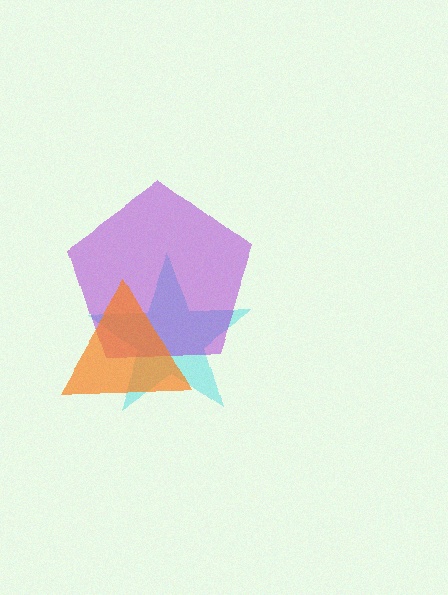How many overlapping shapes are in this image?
There are 3 overlapping shapes in the image.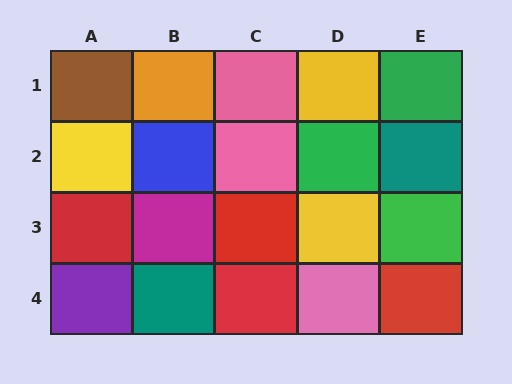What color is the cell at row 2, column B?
Blue.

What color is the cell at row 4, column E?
Red.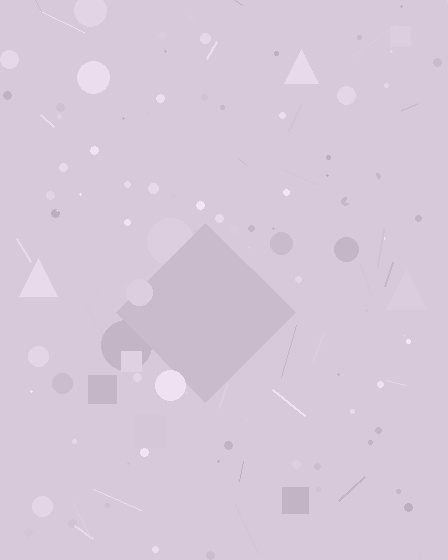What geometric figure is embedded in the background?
A diamond is embedded in the background.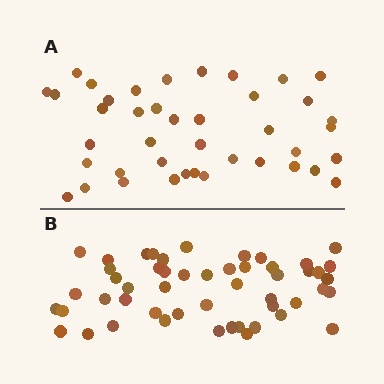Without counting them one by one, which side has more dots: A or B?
Region B (the bottom region) has more dots.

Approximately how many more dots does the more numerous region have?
Region B has roughly 10 or so more dots than region A.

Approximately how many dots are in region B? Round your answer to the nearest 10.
About 50 dots. (The exact count is 51, which rounds to 50.)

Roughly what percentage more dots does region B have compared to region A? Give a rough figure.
About 25% more.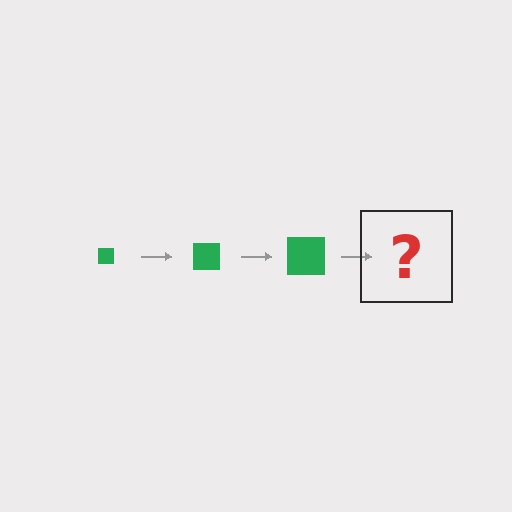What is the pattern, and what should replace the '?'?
The pattern is that the square gets progressively larger each step. The '?' should be a green square, larger than the previous one.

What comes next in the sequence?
The next element should be a green square, larger than the previous one.